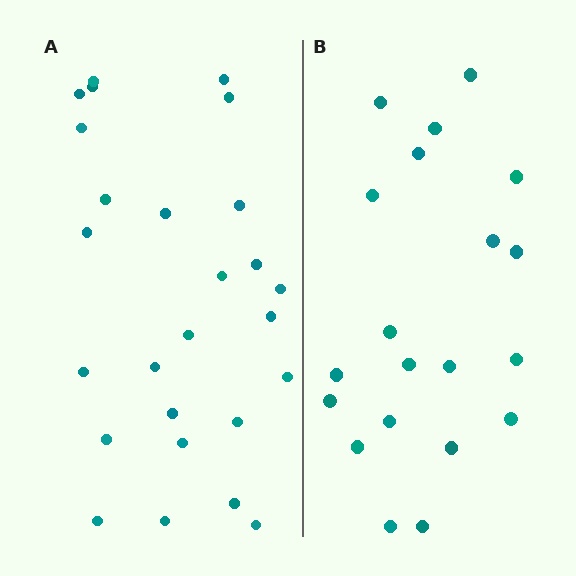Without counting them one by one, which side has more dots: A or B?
Region A (the left region) has more dots.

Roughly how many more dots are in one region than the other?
Region A has about 6 more dots than region B.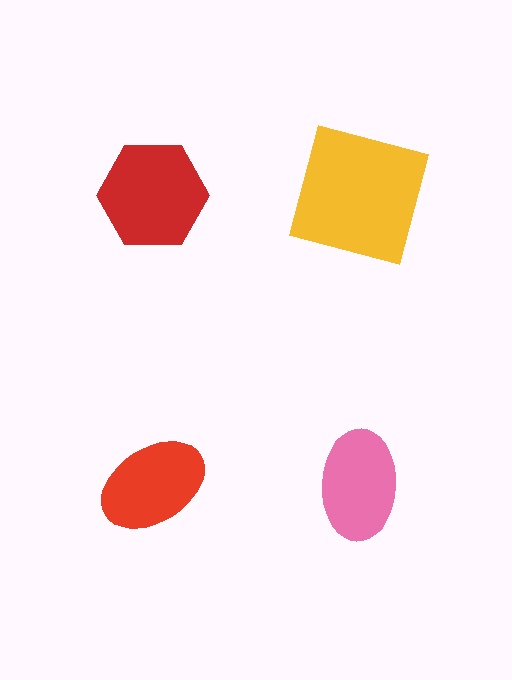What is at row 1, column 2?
A yellow square.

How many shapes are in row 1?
2 shapes.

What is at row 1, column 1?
A red hexagon.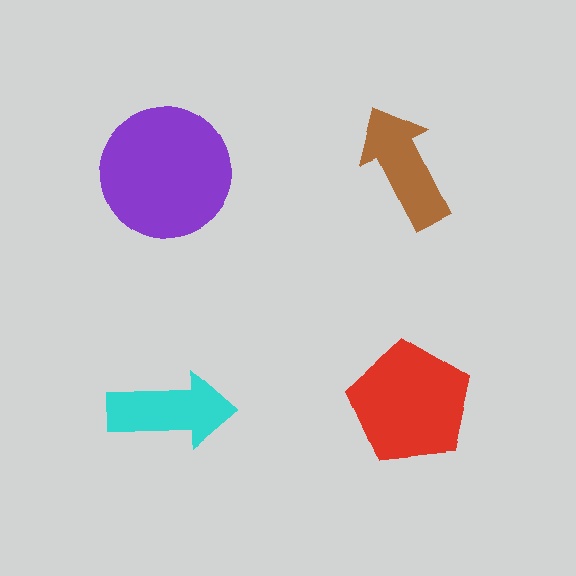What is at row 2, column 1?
A cyan arrow.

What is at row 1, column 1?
A purple circle.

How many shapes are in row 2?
2 shapes.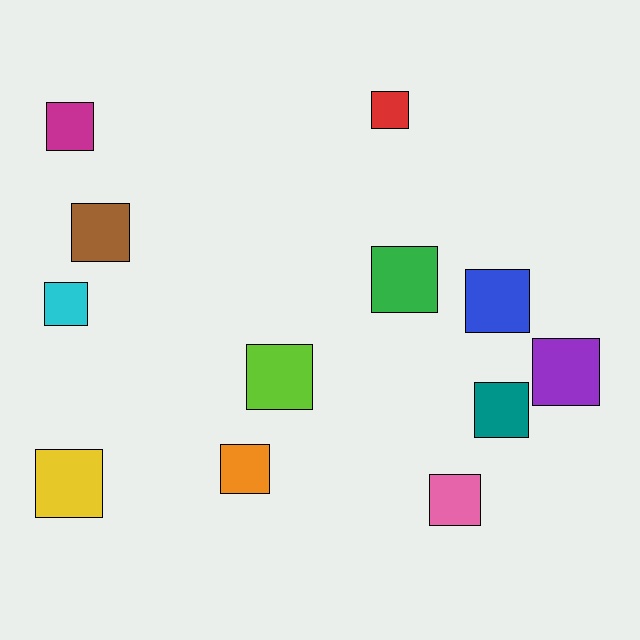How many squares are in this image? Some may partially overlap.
There are 12 squares.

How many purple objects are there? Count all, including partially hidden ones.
There is 1 purple object.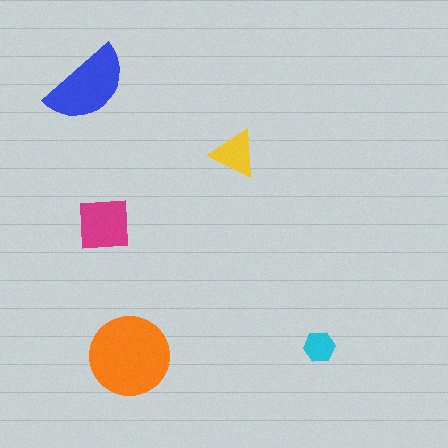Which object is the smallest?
The cyan hexagon.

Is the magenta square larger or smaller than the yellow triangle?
Larger.